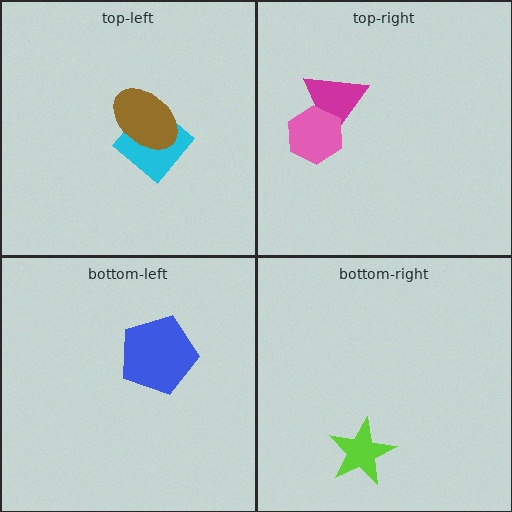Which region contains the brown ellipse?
The top-left region.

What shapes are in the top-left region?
The cyan diamond, the brown ellipse.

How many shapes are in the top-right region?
2.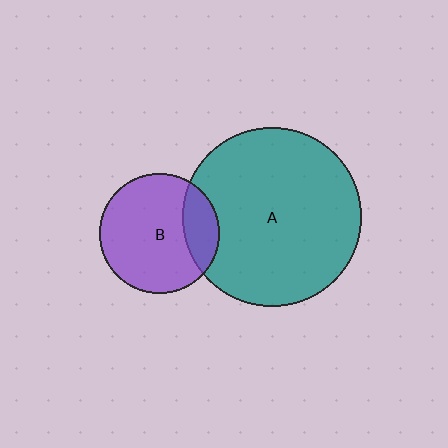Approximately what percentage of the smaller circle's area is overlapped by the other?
Approximately 20%.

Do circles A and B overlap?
Yes.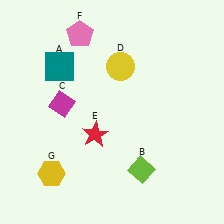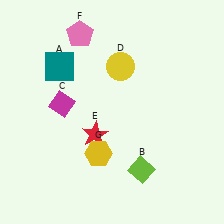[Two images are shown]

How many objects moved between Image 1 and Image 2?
1 object moved between the two images.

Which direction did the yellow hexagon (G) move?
The yellow hexagon (G) moved right.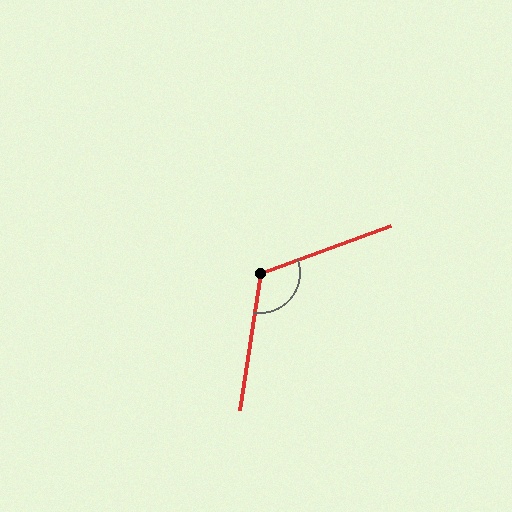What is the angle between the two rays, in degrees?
Approximately 119 degrees.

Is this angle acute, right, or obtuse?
It is obtuse.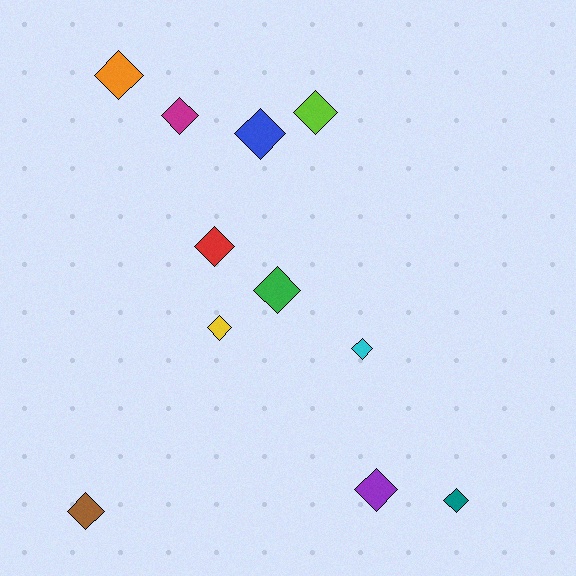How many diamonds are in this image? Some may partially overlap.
There are 11 diamonds.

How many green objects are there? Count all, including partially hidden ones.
There is 1 green object.